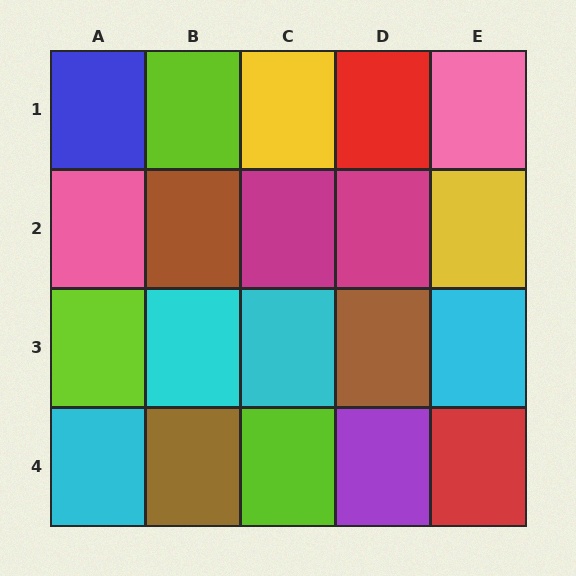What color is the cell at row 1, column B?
Lime.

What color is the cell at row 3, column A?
Lime.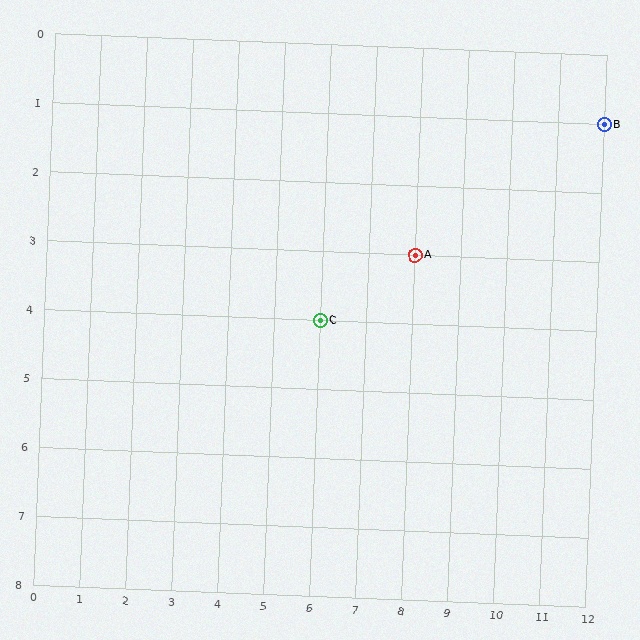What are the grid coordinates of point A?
Point A is at grid coordinates (8, 3).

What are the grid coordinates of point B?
Point B is at grid coordinates (12, 1).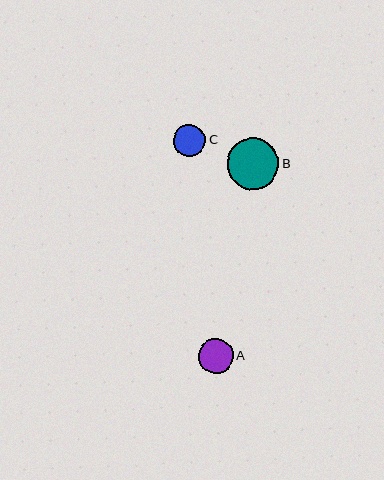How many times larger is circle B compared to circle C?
Circle B is approximately 1.6 times the size of circle C.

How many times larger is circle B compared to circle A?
Circle B is approximately 1.5 times the size of circle A.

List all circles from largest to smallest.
From largest to smallest: B, A, C.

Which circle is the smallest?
Circle C is the smallest with a size of approximately 32 pixels.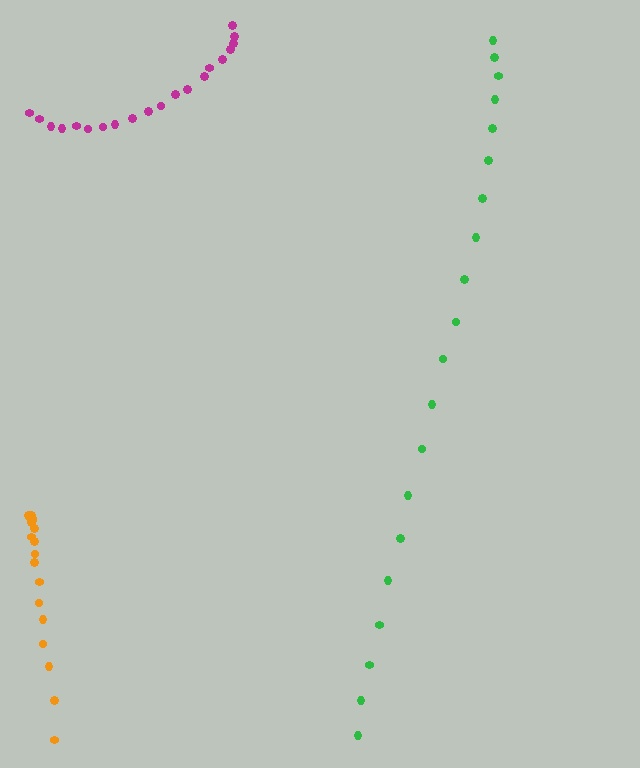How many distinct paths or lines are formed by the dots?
There are 3 distinct paths.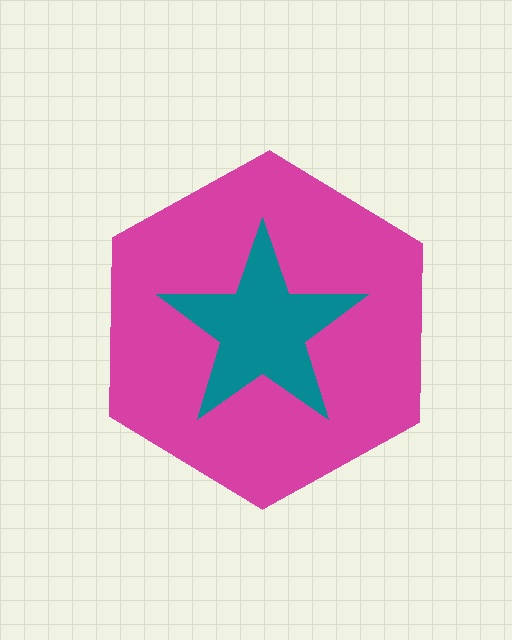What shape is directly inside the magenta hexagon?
The teal star.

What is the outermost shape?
The magenta hexagon.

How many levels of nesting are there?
2.